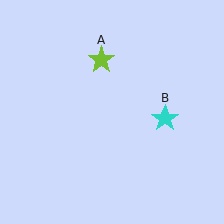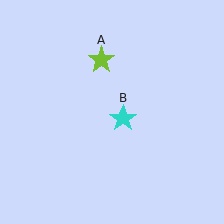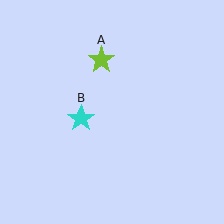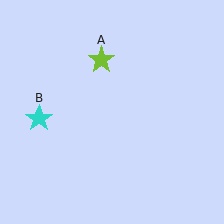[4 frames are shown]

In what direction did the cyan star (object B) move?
The cyan star (object B) moved left.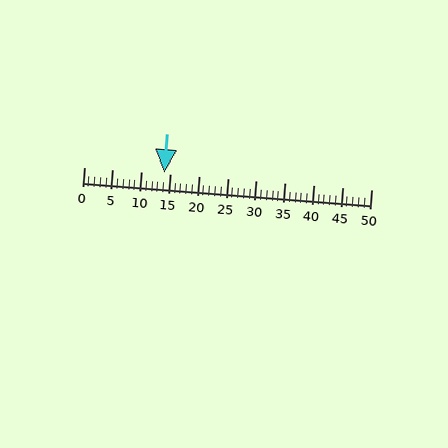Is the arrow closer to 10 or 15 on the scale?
The arrow is closer to 15.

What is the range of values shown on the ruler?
The ruler shows values from 0 to 50.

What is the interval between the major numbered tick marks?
The major tick marks are spaced 5 units apart.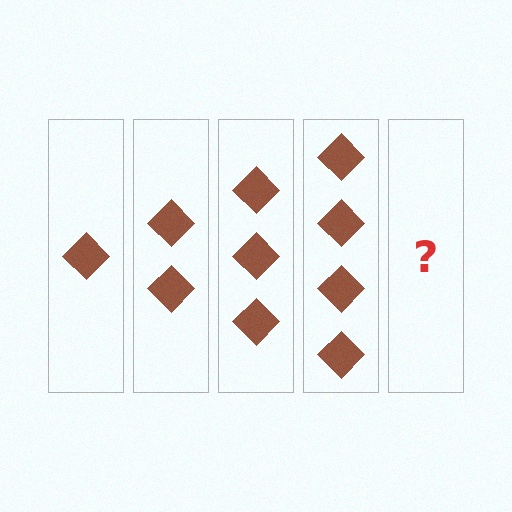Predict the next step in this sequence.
The next step is 5 diamonds.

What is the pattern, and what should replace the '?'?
The pattern is that each step adds one more diamond. The '?' should be 5 diamonds.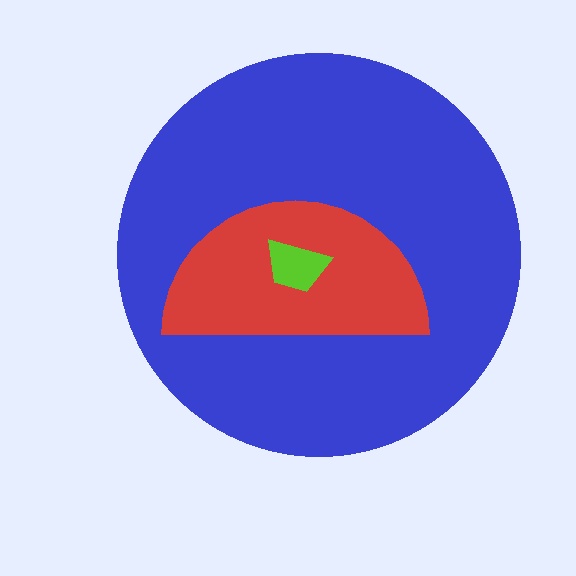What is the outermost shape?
The blue circle.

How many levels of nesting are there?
3.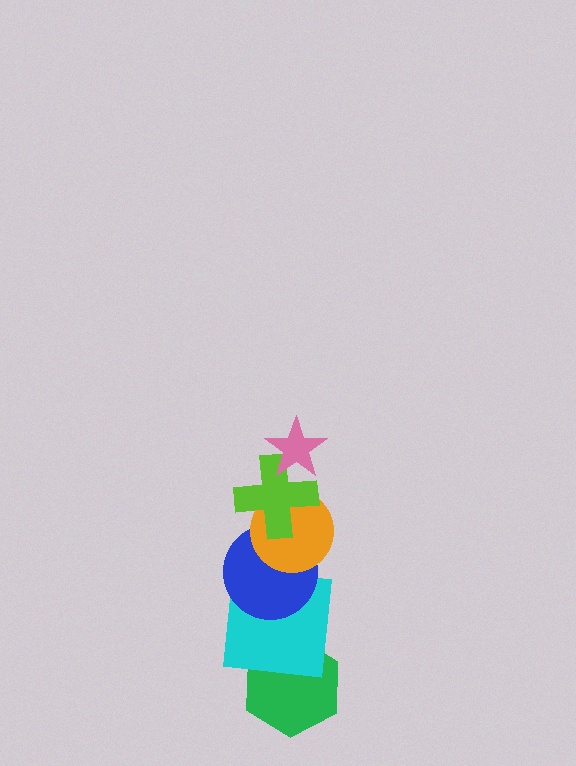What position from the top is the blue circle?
The blue circle is 4th from the top.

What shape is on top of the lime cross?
The pink star is on top of the lime cross.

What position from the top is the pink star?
The pink star is 1st from the top.